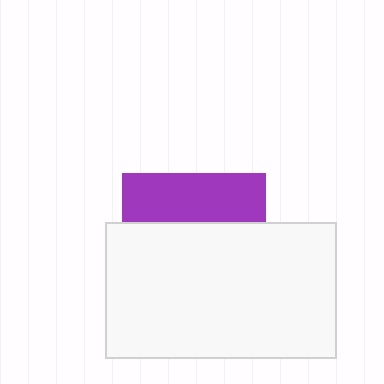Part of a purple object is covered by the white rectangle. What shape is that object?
It is a square.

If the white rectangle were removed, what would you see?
You would see the complete purple square.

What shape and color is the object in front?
The object in front is a white rectangle.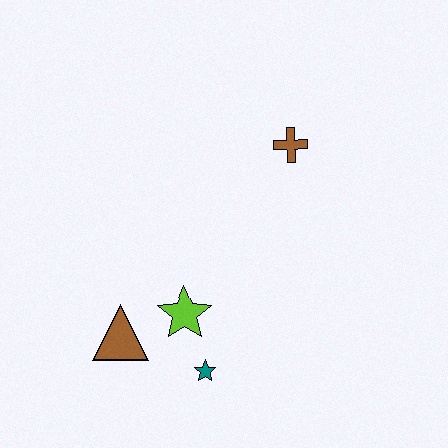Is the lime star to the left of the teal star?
Yes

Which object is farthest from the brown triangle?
The brown cross is farthest from the brown triangle.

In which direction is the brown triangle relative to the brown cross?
The brown triangle is below the brown cross.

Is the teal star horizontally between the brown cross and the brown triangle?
Yes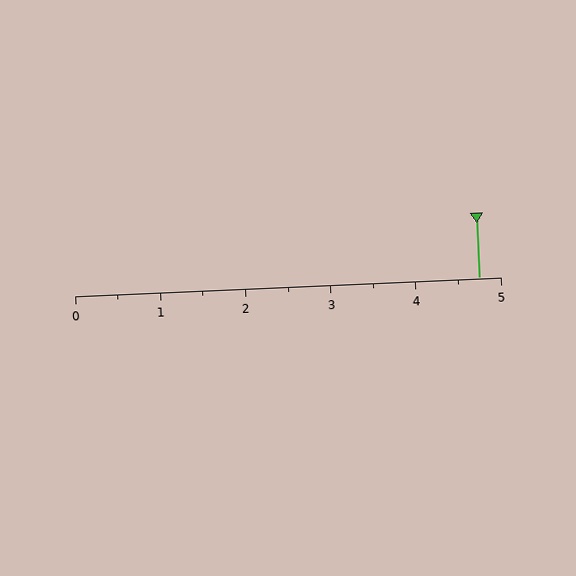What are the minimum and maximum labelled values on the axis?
The axis runs from 0 to 5.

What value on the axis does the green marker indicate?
The marker indicates approximately 4.8.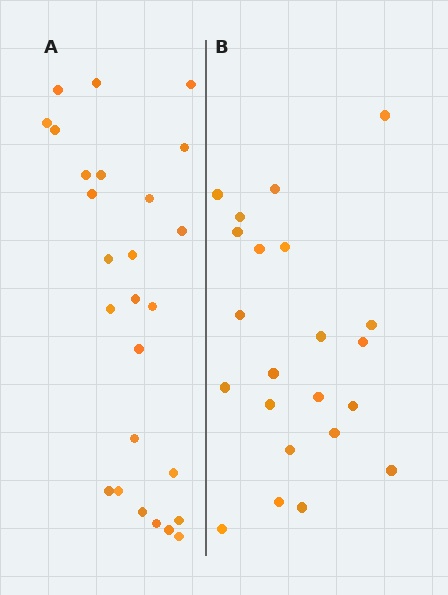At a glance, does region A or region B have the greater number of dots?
Region A (the left region) has more dots.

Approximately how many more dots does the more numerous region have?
Region A has about 4 more dots than region B.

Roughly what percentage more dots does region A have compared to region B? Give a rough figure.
About 20% more.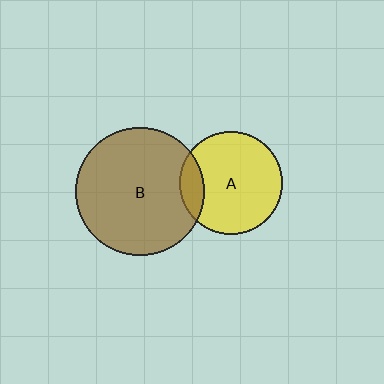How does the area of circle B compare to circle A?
Approximately 1.6 times.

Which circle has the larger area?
Circle B (brown).